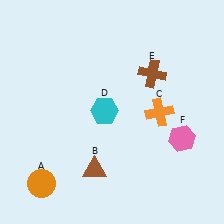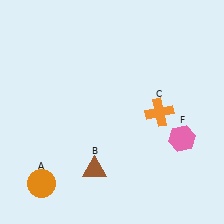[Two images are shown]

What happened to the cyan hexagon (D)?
The cyan hexagon (D) was removed in Image 2. It was in the top-left area of Image 1.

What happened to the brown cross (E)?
The brown cross (E) was removed in Image 2. It was in the top-right area of Image 1.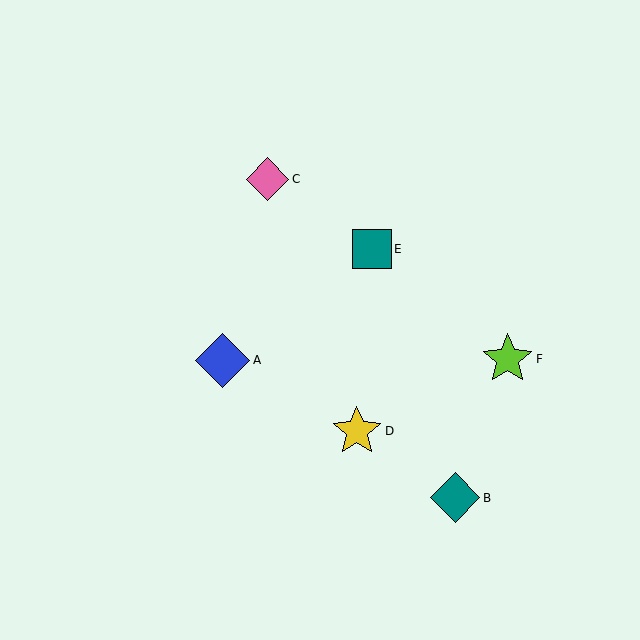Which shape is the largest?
The blue diamond (labeled A) is the largest.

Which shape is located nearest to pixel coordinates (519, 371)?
The lime star (labeled F) at (508, 359) is nearest to that location.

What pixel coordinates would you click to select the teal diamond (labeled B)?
Click at (455, 498) to select the teal diamond B.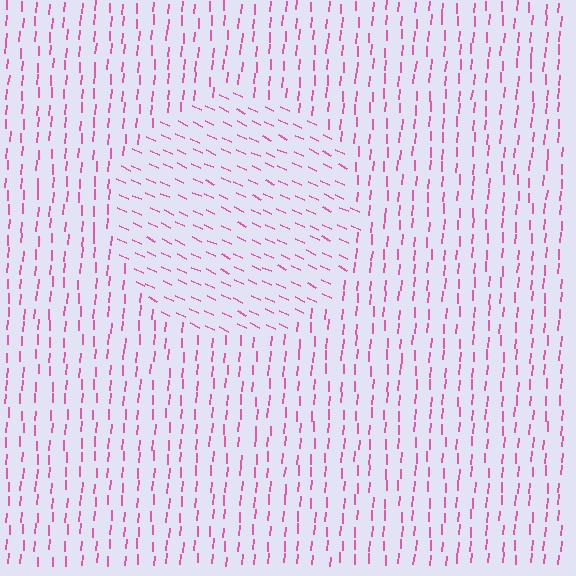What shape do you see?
I see a circle.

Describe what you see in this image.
The image is filled with small pink line segments. A circle region in the image has lines oriented differently from the surrounding lines, creating a visible texture boundary.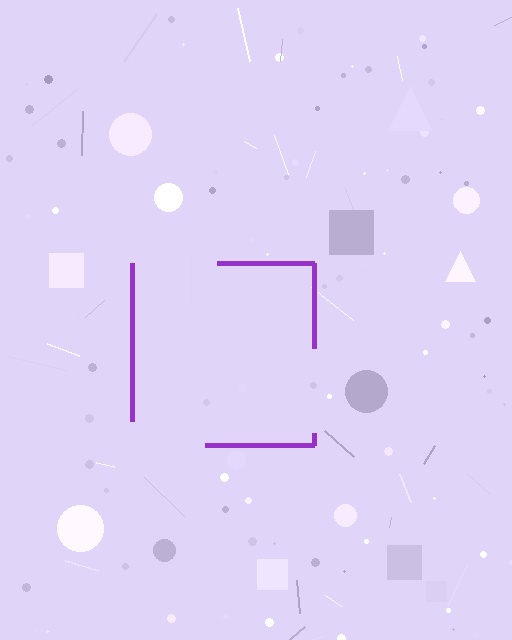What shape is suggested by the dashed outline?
The dashed outline suggests a square.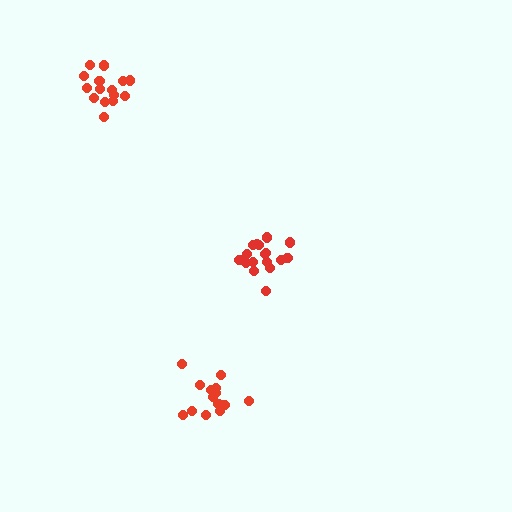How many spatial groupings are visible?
There are 3 spatial groupings.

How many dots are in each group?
Group 1: 18 dots, Group 2: 14 dots, Group 3: 15 dots (47 total).